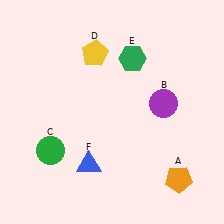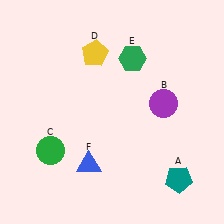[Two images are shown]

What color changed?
The pentagon (A) changed from orange in Image 1 to teal in Image 2.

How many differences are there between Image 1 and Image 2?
There is 1 difference between the two images.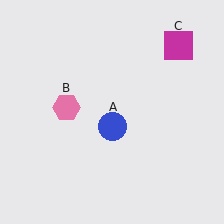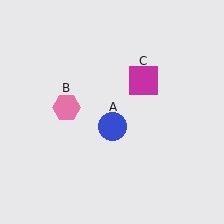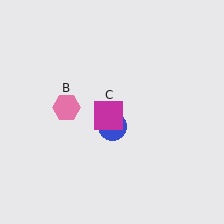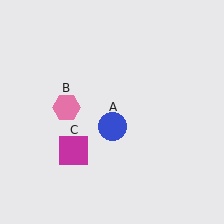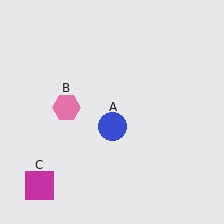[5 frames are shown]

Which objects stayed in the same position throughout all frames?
Blue circle (object A) and pink hexagon (object B) remained stationary.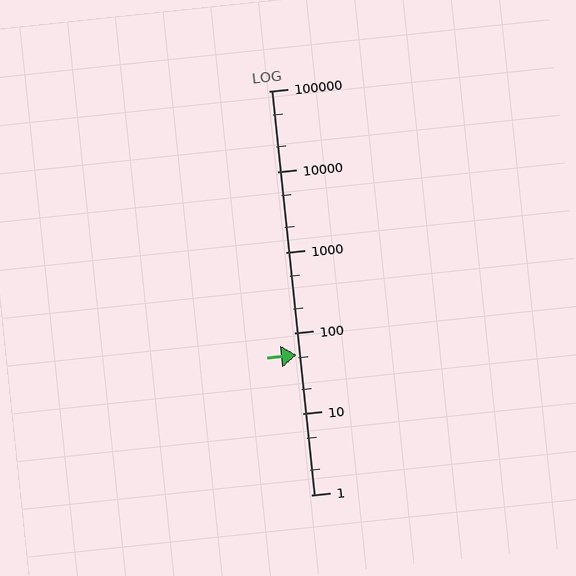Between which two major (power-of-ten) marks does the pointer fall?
The pointer is between 10 and 100.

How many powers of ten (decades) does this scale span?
The scale spans 5 decades, from 1 to 100000.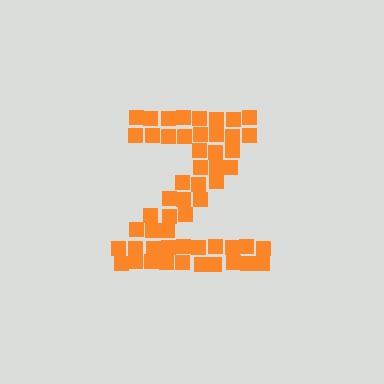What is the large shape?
The large shape is the letter Z.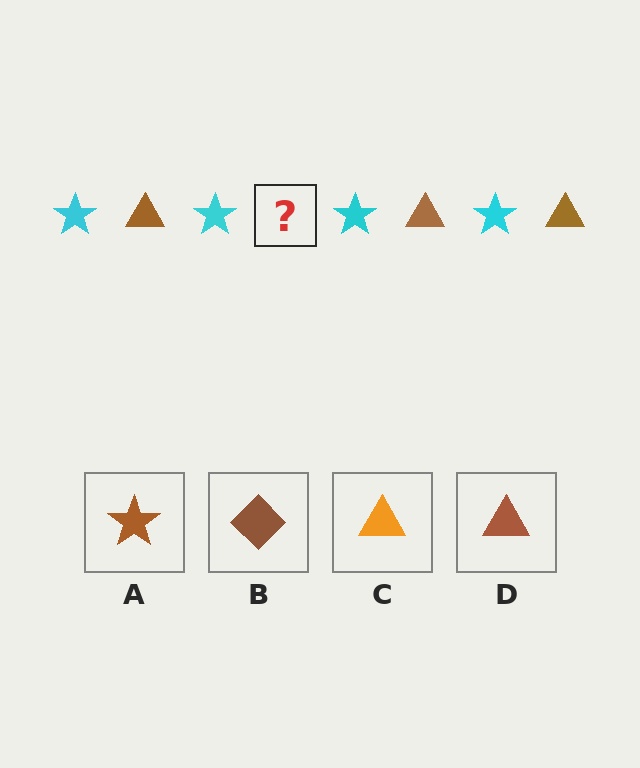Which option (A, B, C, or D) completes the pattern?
D.